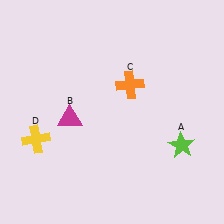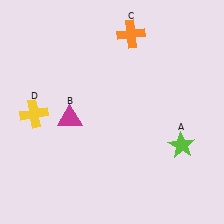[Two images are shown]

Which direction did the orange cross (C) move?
The orange cross (C) moved up.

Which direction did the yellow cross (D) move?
The yellow cross (D) moved up.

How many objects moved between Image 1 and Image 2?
2 objects moved between the two images.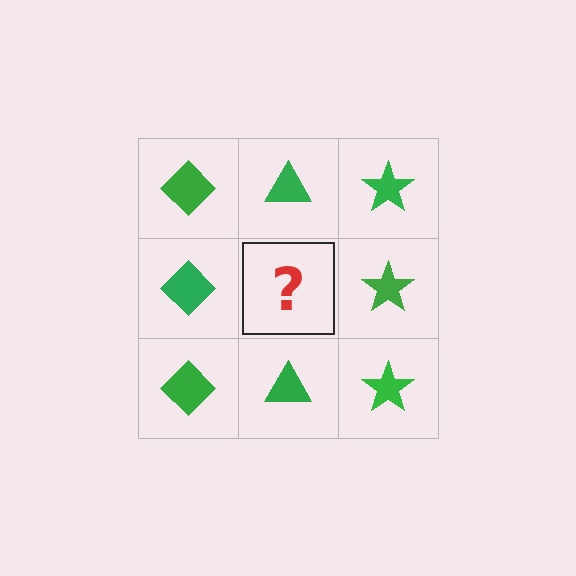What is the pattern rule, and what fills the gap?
The rule is that each column has a consistent shape. The gap should be filled with a green triangle.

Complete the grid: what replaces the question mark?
The question mark should be replaced with a green triangle.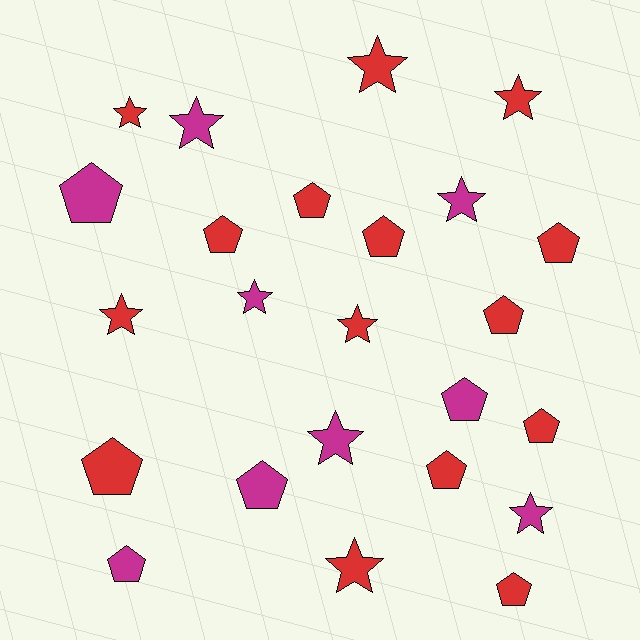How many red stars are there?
There are 6 red stars.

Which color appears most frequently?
Red, with 15 objects.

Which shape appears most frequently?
Pentagon, with 13 objects.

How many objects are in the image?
There are 24 objects.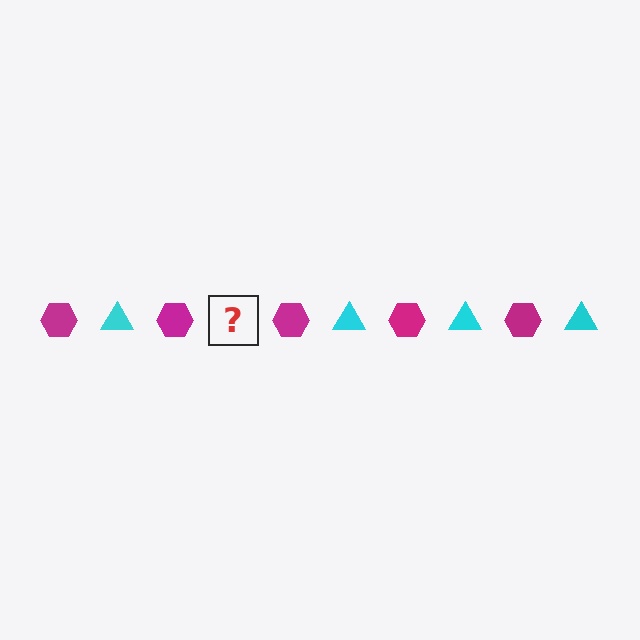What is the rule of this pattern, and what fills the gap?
The rule is that the pattern alternates between magenta hexagon and cyan triangle. The gap should be filled with a cyan triangle.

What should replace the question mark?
The question mark should be replaced with a cyan triangle.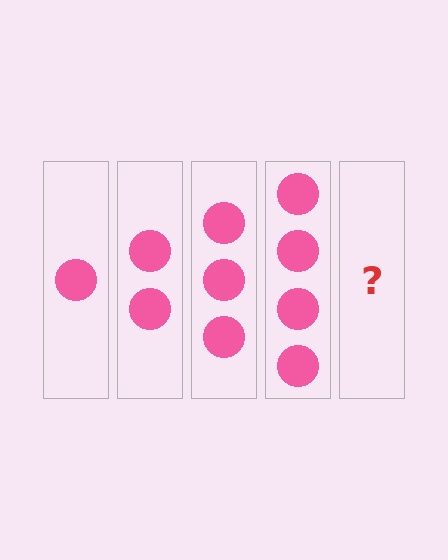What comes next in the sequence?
The next element should be 5 circles.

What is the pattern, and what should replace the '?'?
The pattern is that each step adds one more circle. The '?' should be 5 circles.